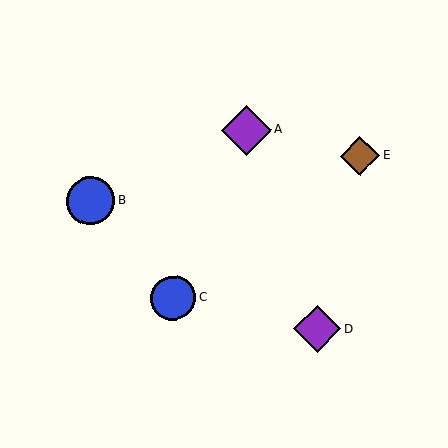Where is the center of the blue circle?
The center of the blue circle is at (173, 298).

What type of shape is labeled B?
Shape B is a blue circle.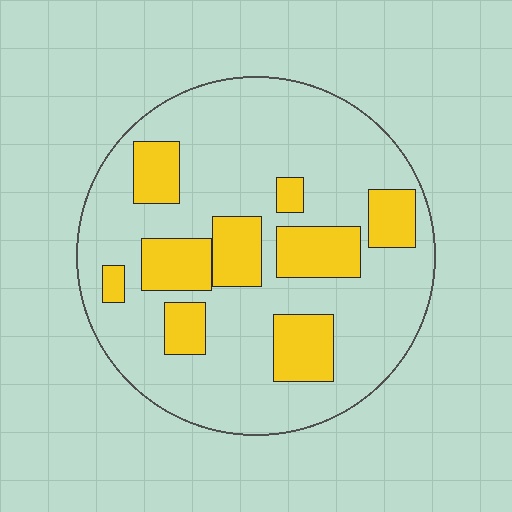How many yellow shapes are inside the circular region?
9.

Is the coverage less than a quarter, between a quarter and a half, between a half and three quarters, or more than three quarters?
Between a quarter and a half.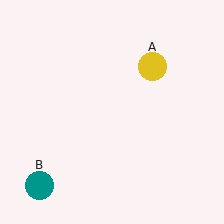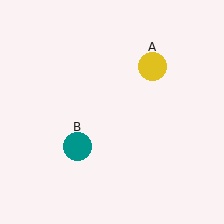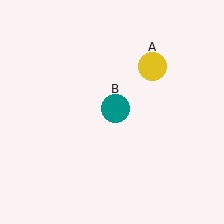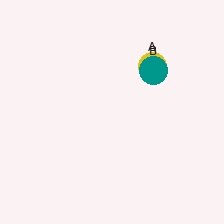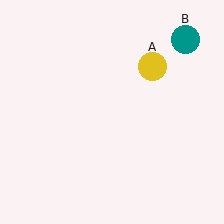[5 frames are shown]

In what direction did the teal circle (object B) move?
The teal circle (object B) moved up and to the right.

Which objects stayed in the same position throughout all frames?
Yellow circle (object A) remained stationary.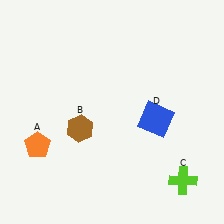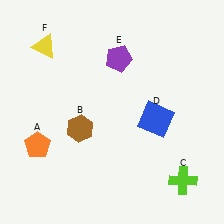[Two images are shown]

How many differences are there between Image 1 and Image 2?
There are 2 differences between the two images.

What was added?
A purple pentagon (E), a yellow triangle (F) were added in Image 2.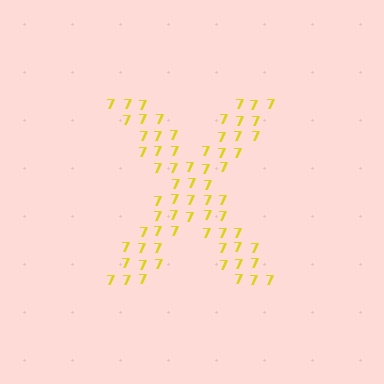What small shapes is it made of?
It is made of small digit 7's.